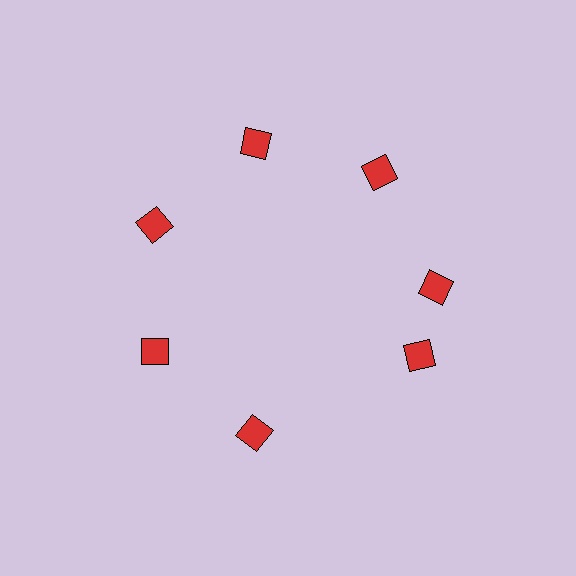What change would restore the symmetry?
The symmetry would be restored by rotating it back into even spacing with its neighbors so that all 7 diamonds sit at equal angles and equal distance from the center.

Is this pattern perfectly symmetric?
No. The 7 red diamonds are arranged in a ring, but one element near the 5 o'clock position is rotated out of alignment along the ring, breaking the 7-fold rotational symmetry.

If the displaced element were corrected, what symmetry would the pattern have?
It would have 7-fold rotational symmetry — the pattern would map onto itself every 51 degrees.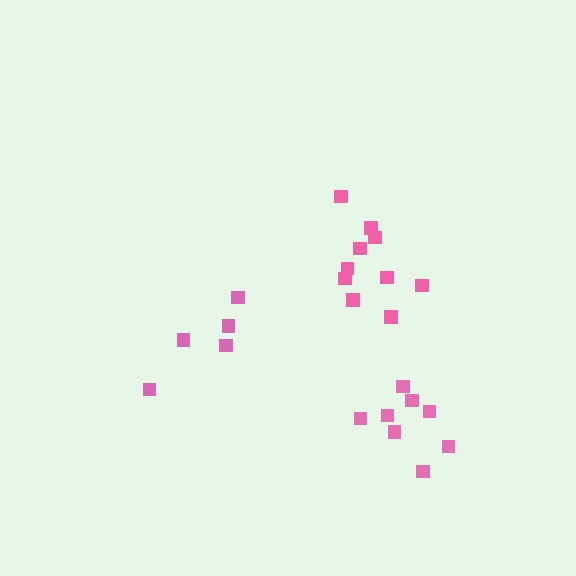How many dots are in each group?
Group 1: 10 dots, Group 2: 8 dots, Group 3: 5 dots (23 total).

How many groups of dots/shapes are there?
There are 3 groups.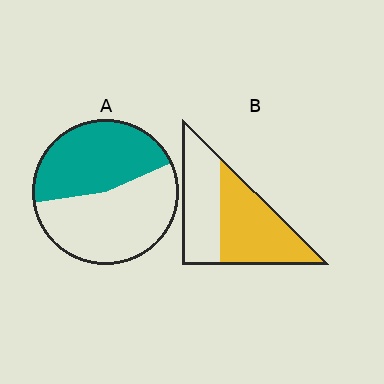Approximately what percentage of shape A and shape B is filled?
A is approximately 45% and B is approximately 55%.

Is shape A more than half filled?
No.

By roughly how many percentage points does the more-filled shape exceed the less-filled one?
By roughly 10 percentage points (B over A).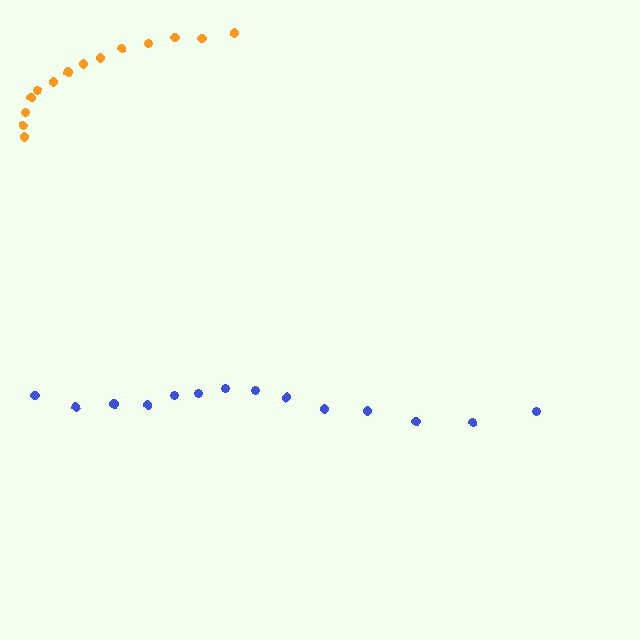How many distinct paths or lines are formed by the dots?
There are 2 distinct paths.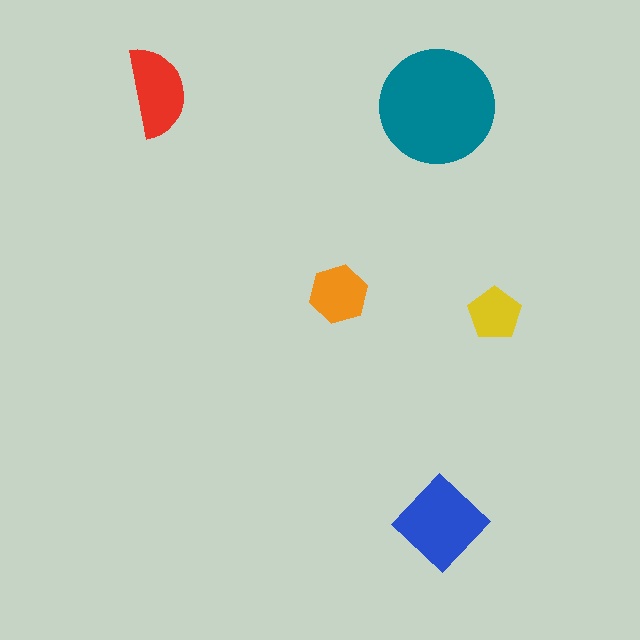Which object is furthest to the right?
The yellow pentagon is rightmost.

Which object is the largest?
The teal circle.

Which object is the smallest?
The yellow pentagon.